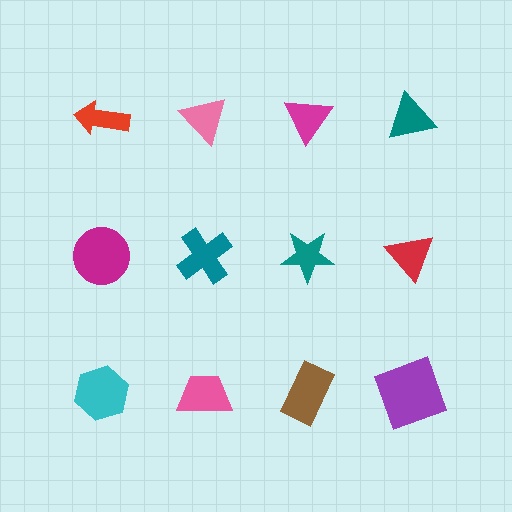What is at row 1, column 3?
A magenta triangle.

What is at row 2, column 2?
A teal cross.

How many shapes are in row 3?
4 shapes.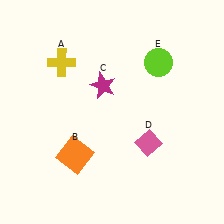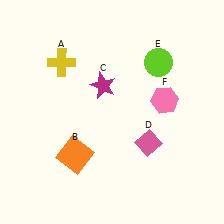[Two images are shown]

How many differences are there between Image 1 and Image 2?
There is 1 difference between the two images.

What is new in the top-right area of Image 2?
A pink hexagon (F) was added in the top-right area of Image 2.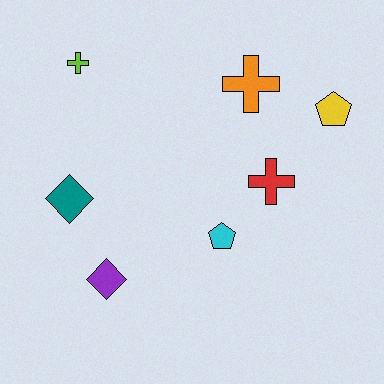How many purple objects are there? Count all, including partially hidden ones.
There is 1 purple object.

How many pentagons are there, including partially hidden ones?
There are 2 pentagons.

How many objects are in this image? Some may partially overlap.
There are 7 objects.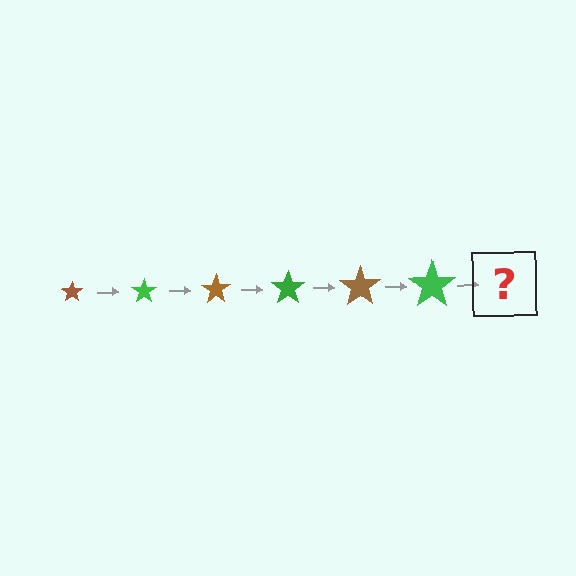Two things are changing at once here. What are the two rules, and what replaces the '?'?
The two rules are that the star grows larger each step and the color cycles through brown and green. The '?' should be a brown star, larger than the previous one.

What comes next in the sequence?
The next element should be a brown star, larger than the previous one.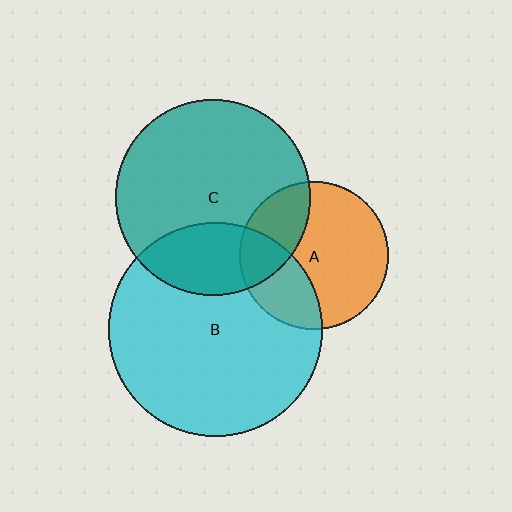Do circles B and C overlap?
Yes.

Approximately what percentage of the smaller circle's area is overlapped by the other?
Approximately 25%.